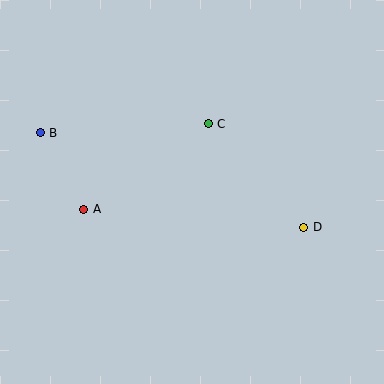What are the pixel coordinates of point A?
Point A is at (84, 209).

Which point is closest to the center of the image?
Point C at (208, 124) is closest to the center.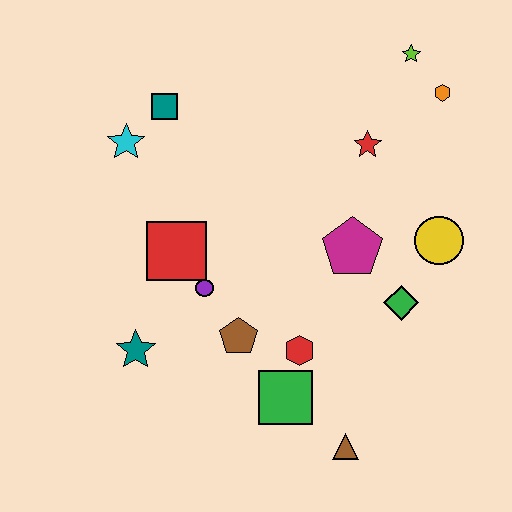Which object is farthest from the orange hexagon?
The teal star is farthest from the orange hexagon.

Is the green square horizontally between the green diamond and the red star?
No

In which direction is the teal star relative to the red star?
The teal star is to the left of the red star.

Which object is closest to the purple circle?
The red square is closest to the purple circle.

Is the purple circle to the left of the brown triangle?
Yes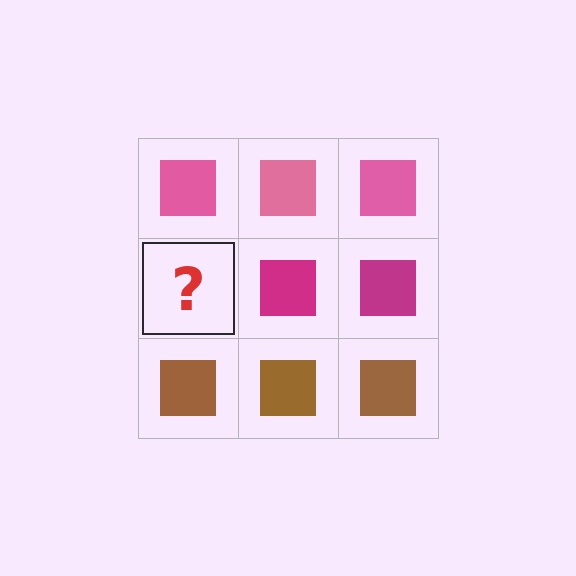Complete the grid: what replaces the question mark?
The question mark should be replaced with a magenta square.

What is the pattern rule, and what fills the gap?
The rule is that each row has a consistent color. The gap should be filled with a magenta square.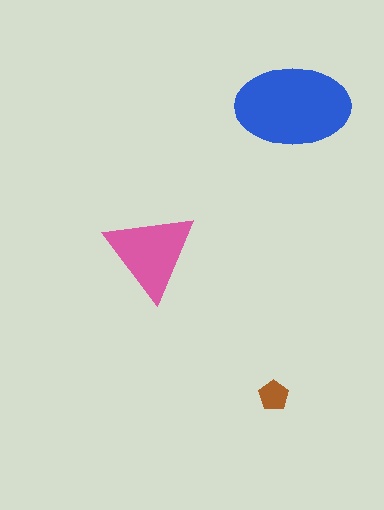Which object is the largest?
The blue ellipse.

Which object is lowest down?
The brown pentagon is bottommost.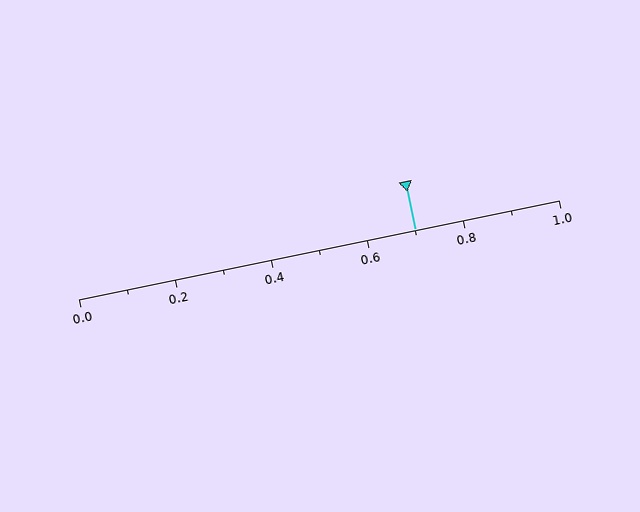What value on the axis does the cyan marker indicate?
The marker indicates approximately 0.7.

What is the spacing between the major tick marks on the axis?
The major ticks are spaced 0.2 apart.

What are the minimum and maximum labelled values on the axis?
The axis runs from 0.0 to 1.0.